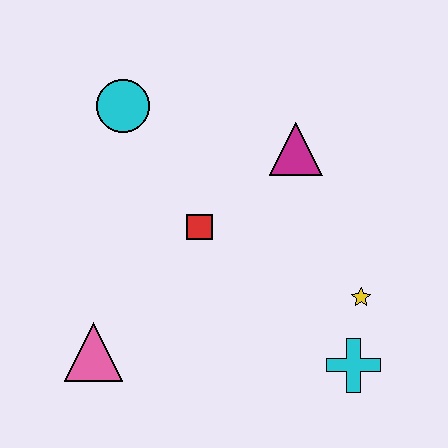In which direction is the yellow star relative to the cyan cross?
The yellow star is above the cyan cross.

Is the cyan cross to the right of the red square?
Yes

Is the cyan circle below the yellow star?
No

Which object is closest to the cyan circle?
The red square is closest to the cyan circle.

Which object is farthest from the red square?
The cyan cross is farthest from the red square.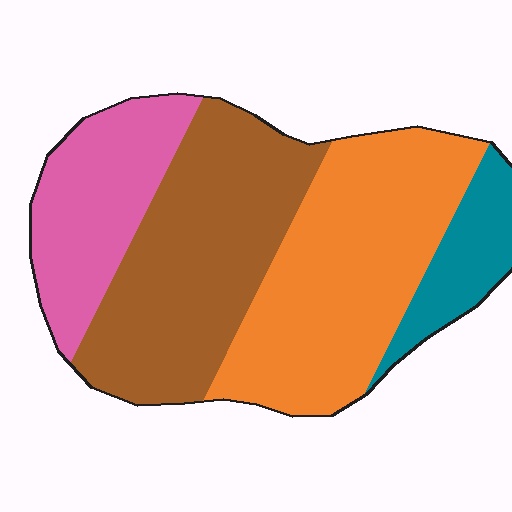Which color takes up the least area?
Teal, at roughly 10%.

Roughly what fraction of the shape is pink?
Pink takes up less than a quarter of the shape.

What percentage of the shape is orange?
Orange covers around 35% of the shape.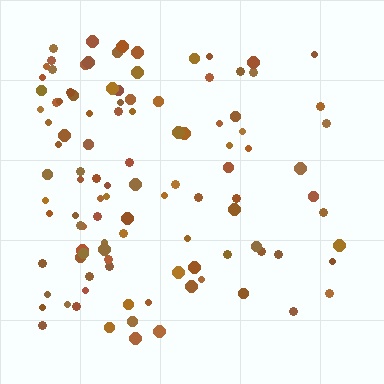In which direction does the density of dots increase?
From right to left, with the left side densest.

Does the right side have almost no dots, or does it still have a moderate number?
Still a moderate number, just noticeably fewer than the left.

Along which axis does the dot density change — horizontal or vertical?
Horizontal.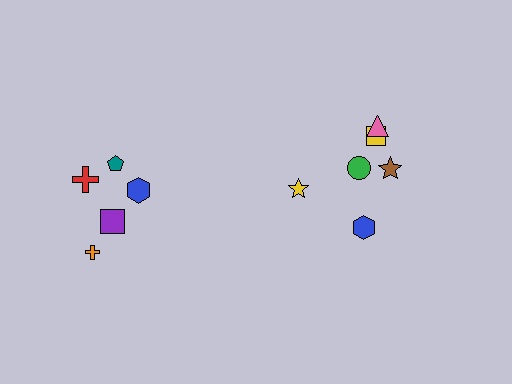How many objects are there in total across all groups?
There are 12 objects.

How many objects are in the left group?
There are 5 objects.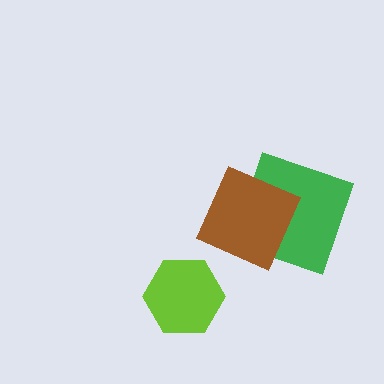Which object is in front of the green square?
The brown square is in front of the green square.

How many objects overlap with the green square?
1 object overlaps with the green square.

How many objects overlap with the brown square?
1 object overlaps with the brown square.